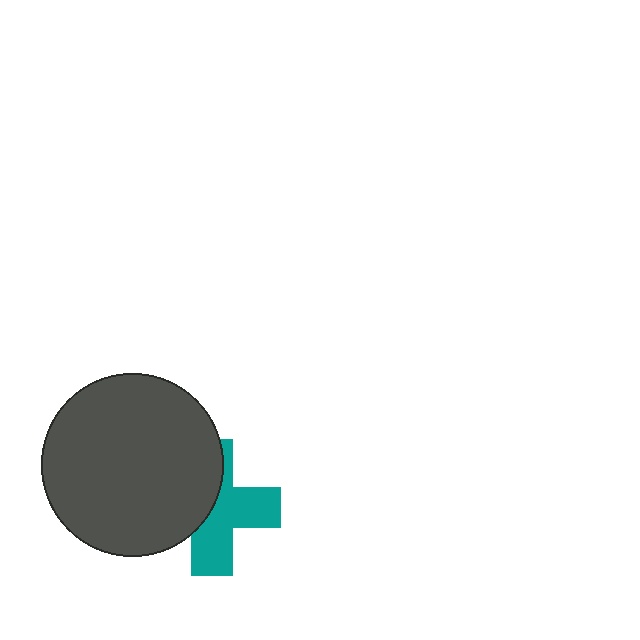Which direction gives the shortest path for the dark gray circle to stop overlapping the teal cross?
Moving left gives the shortest separation.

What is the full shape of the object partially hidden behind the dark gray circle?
The partially hidden object is a teal cross.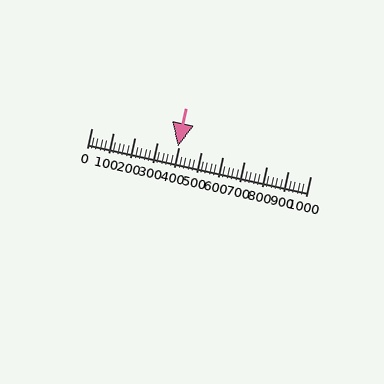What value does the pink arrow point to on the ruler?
The pink arrow points to approximately 393.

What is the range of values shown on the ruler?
The ruler shows values from 0 to 1000.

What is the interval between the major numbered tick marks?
The major tick marks are spaced 100 units apart.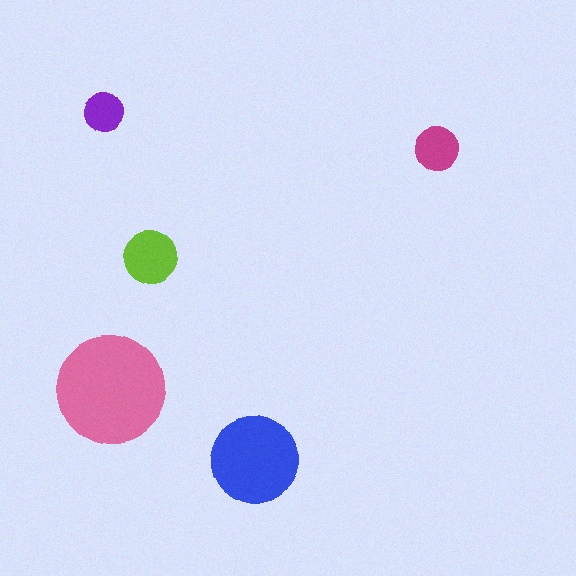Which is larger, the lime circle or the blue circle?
The blue one.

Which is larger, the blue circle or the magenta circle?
The blue one.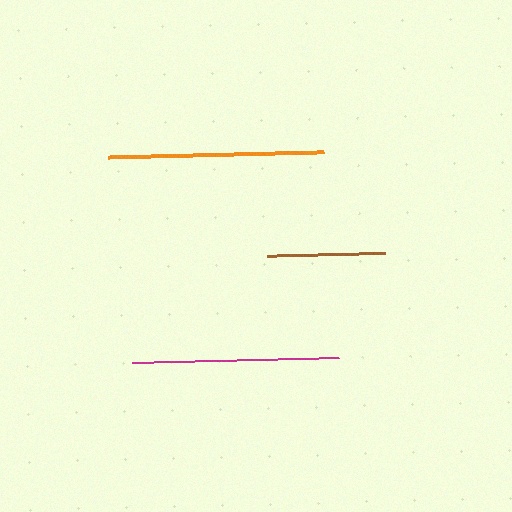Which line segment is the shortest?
The brown line is the shortest at approximately 119 pixels.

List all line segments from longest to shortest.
From longest to shortest: orange, magenta, brown.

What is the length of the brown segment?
The brown segment is approximately 119 pixels long.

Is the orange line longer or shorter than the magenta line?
The orange line is longer than the magenta line.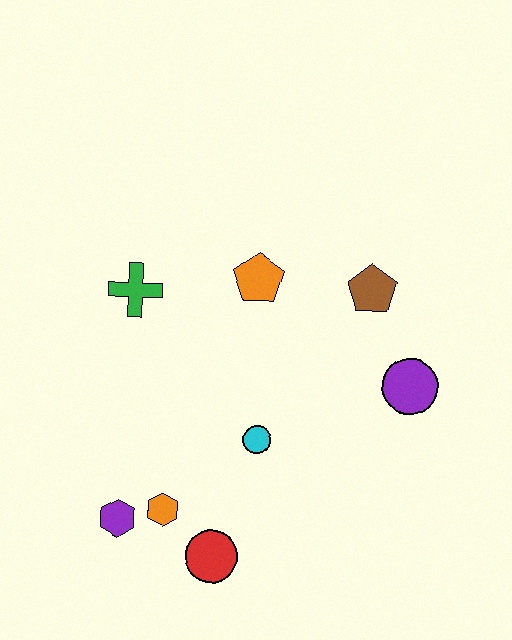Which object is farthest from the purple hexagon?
The brown pentagon is farthest from the purple hexagon.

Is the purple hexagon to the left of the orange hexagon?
Yes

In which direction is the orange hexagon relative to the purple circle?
The orange hexagon is to the left of the purple circle.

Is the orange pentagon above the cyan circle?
Yes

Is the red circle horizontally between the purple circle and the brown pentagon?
No